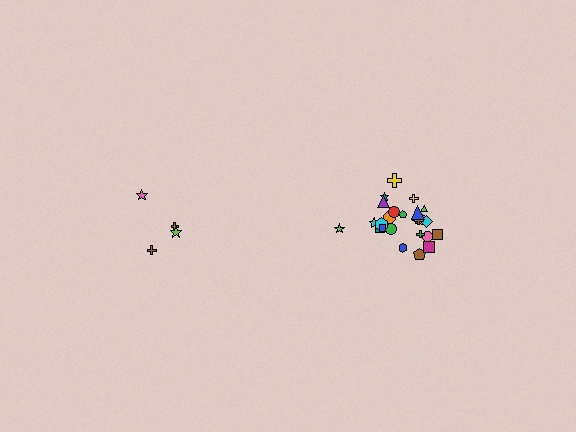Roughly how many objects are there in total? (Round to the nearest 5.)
Roughly 30 objects in total.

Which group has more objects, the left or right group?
The right group.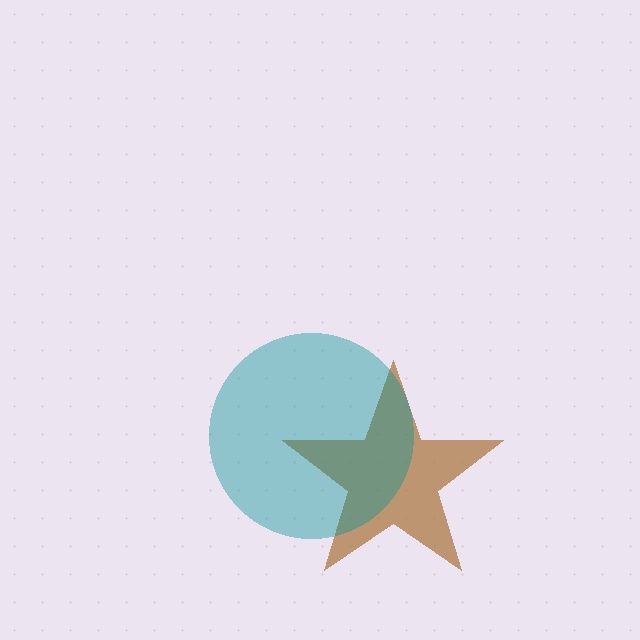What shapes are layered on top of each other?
The layered shapes are: a brown star, a teal circle.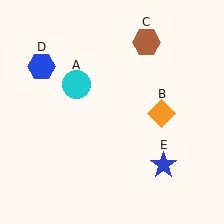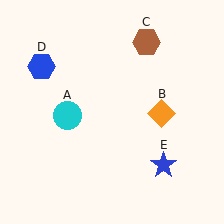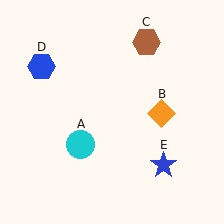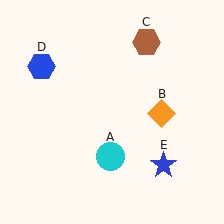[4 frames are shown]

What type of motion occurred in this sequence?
The cyan circle (object A) rotated counterclockwise around the center of the scene.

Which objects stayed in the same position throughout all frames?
Orange diamond (object B) and brown hexagon (object C) and blue hexagon (object D) and blue star (object E) remained stationary.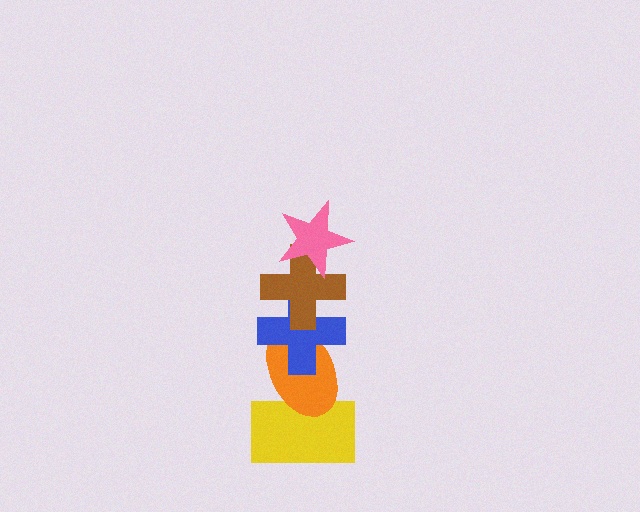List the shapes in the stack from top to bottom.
From top to bottom: the pink star, the brown cross, the blue cross, the orange ellipse, the yellow rectangle.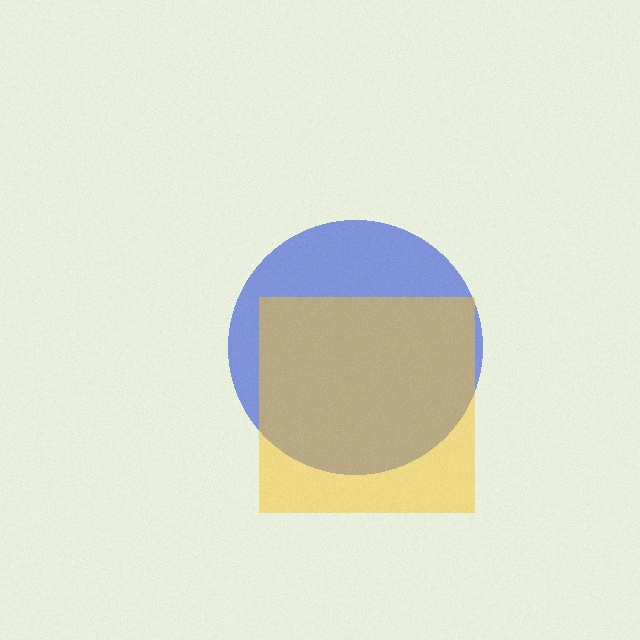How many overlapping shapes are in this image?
There are 2 overlapping shapes in the image.